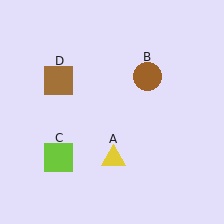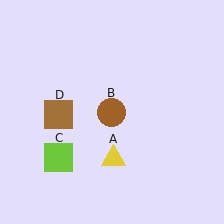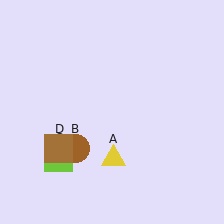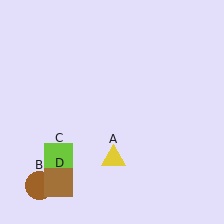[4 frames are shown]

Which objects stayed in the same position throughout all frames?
Yellow triangle (object A) and lime square (object C) remained stationary.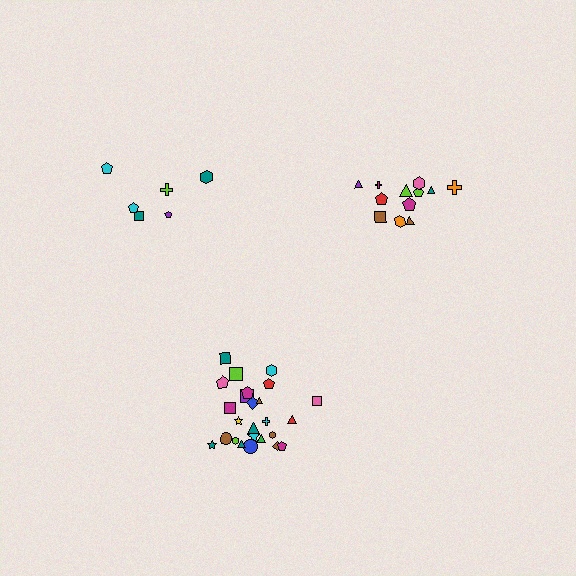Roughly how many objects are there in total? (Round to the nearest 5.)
Roughly 45 objects in total.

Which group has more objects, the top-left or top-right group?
The top-right group.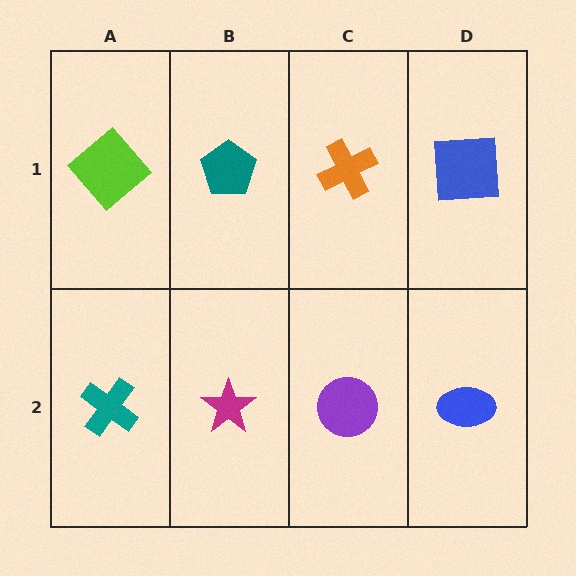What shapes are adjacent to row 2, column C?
An orange cross (row 1, column C), a magenta star (row 2, column B), a blue ellipse (row 2, column D).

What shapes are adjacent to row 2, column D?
A blue square (row 1, column D), a purple circle (row 2, column C).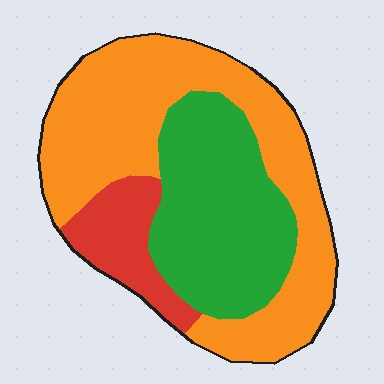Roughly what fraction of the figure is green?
Green takes up about one third (1/3) of the figure.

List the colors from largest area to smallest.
From largest to smallest: orange, green, red.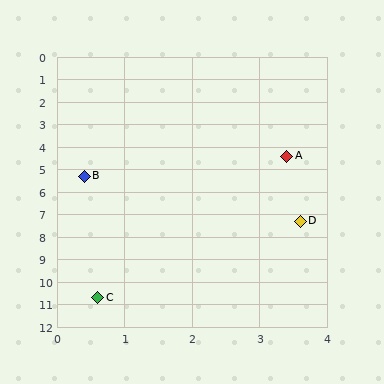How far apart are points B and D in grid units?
Points B and D are about 3.8 grid units apart.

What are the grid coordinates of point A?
Point A is at approximately (3.4, 4.4).